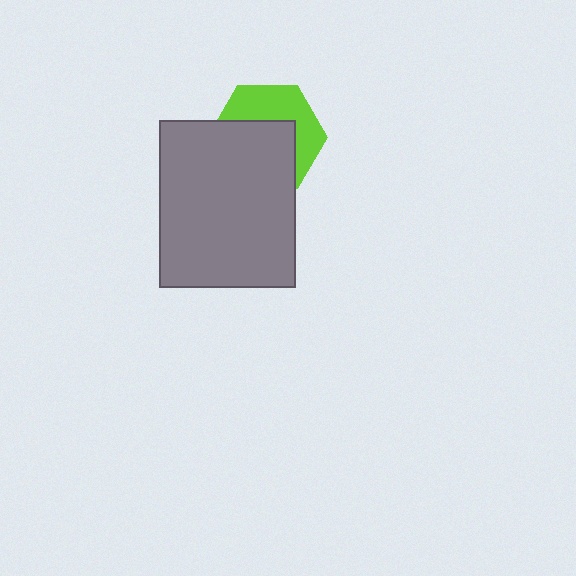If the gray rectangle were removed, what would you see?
You would see the complete lime hexagon.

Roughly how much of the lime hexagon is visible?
A small part of it is visible (roughly 44%).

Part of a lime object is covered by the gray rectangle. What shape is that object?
It is a hexagon.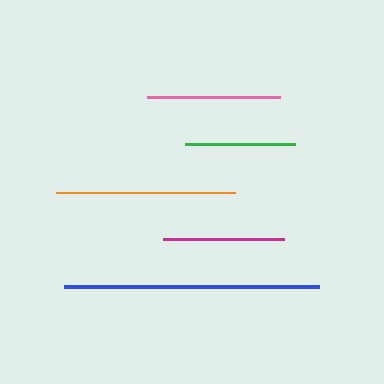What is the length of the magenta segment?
The magenta segment is approximately 120 pixels long.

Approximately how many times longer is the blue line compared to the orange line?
The blue line is approximately 1.4 times the length of the orange line.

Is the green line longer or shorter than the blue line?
The blue line is longer than the green line.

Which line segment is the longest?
The blue line is the longest at approximately 255 pixels.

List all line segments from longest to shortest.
From longest to shortest: blue, orange, pink, magenta, green.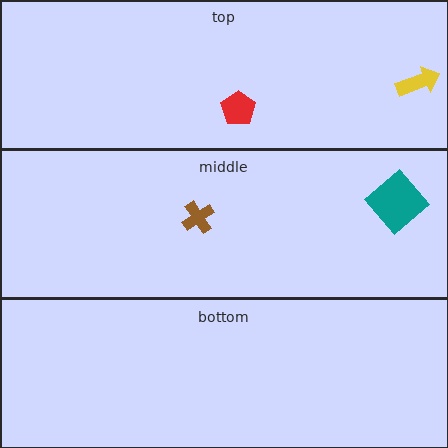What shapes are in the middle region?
The brown cross, the teal diamond.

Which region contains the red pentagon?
The top region.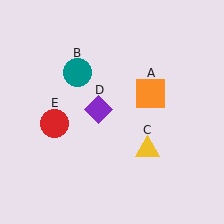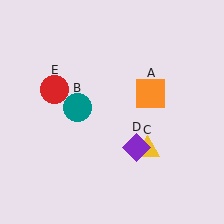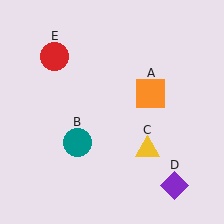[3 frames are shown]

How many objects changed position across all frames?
3 objects changed position: teal circle (object B), purple diamond (object D), red circle (object E).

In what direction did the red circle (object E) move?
The red circle (object E) moved up.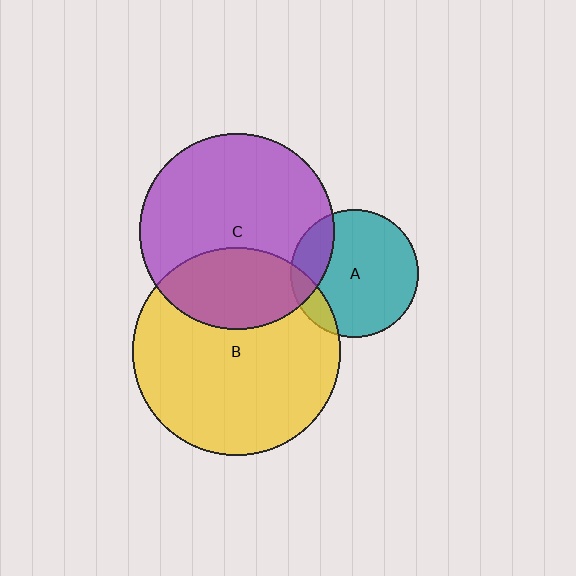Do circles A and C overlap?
Yes.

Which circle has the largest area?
Circle B (yellow).